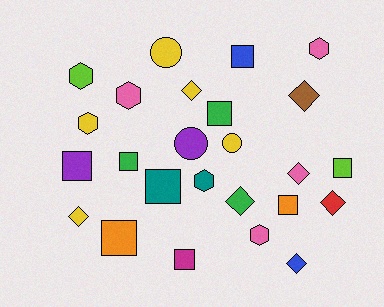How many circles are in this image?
There are 3 circles.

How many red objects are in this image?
There is 1 red object.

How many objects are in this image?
There are 25 objects.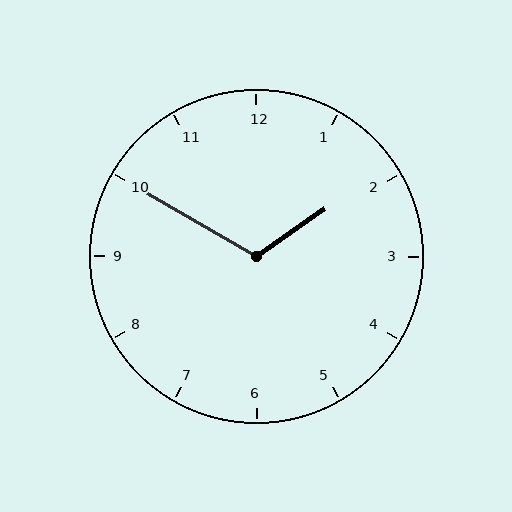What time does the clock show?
1:50.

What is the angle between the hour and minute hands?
Approximately 115 degrees.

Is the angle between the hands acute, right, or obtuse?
It is obtuse.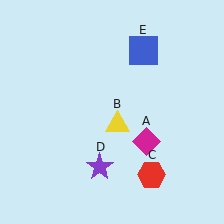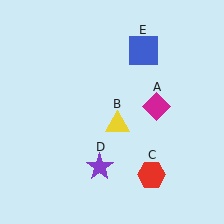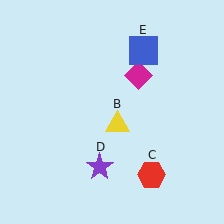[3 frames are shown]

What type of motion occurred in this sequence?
The magenta diamond (object A) rotated counterclockwise around the center of the scene.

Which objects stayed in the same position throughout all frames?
Yellow triangle (object B) and red hexagon (object C) and purple star (object D) and blue square (object E) remained stationary.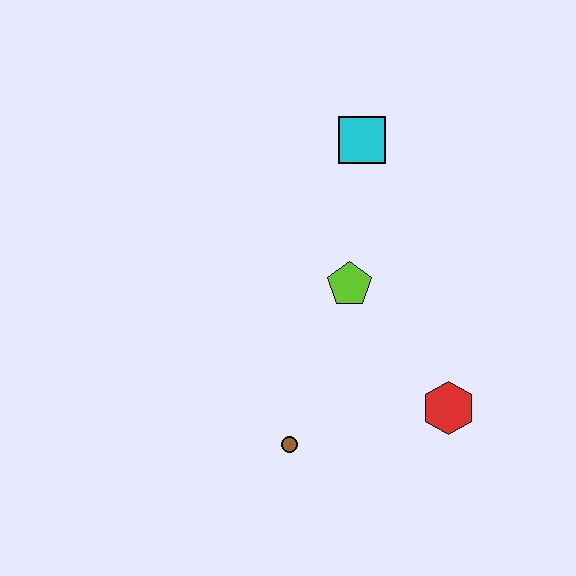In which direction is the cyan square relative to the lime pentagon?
The cyan square is above the lime pentagon.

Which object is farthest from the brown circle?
The cyan square is farthest from the brown circle.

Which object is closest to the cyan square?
The lime pentagon is closest to the cyan square.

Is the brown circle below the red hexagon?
Yes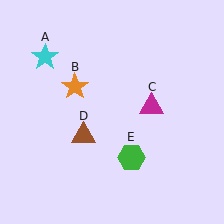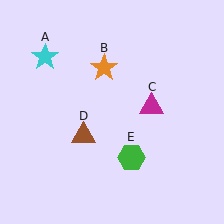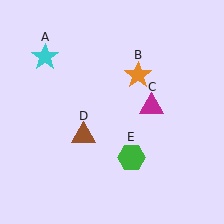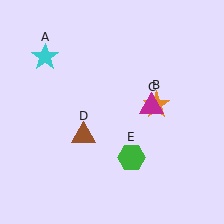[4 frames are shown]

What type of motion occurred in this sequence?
The orange star (object B) rotated clockwise around the center of the scene.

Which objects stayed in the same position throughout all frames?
Cyan star (object A) and magenta triangle (object C) and brown triangle (object D) and green hexagon (object E) remained stationary.